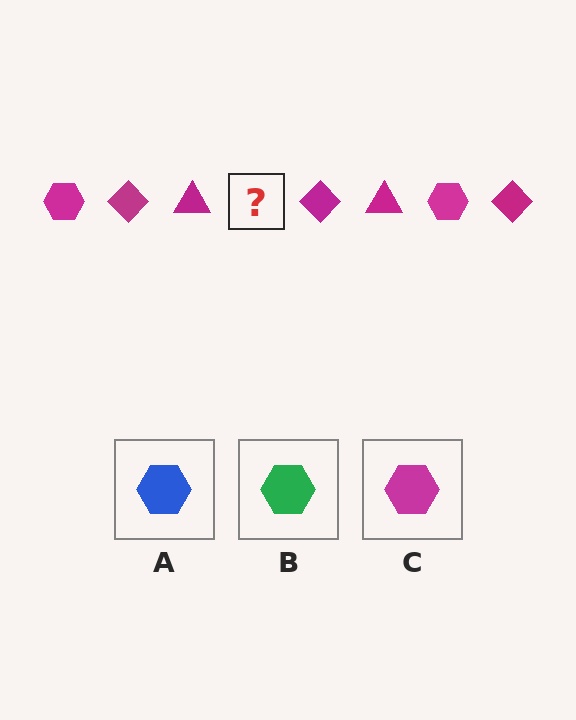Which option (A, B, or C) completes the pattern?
C.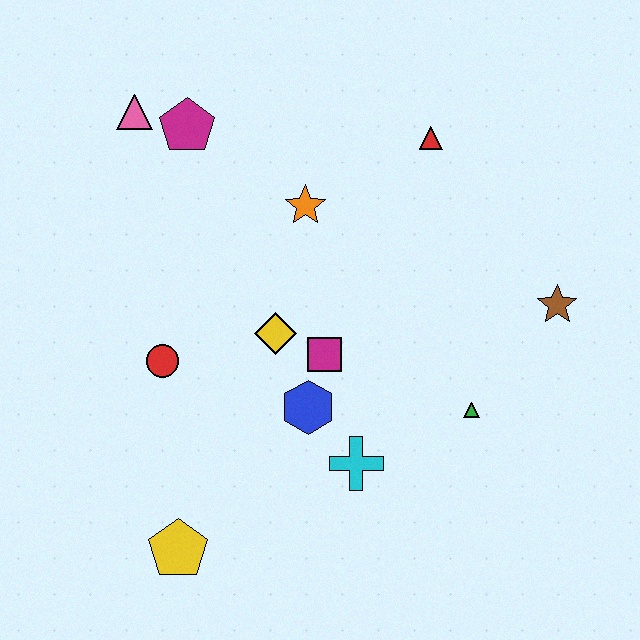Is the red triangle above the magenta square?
Yes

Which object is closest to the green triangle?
The cyan cross is closest to the green triangle.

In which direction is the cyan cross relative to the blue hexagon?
The cyan cross is below the blue hexagon.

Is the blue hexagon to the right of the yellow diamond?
Yes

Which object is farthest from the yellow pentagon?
The red triangle is farthest from the yellow pentagon.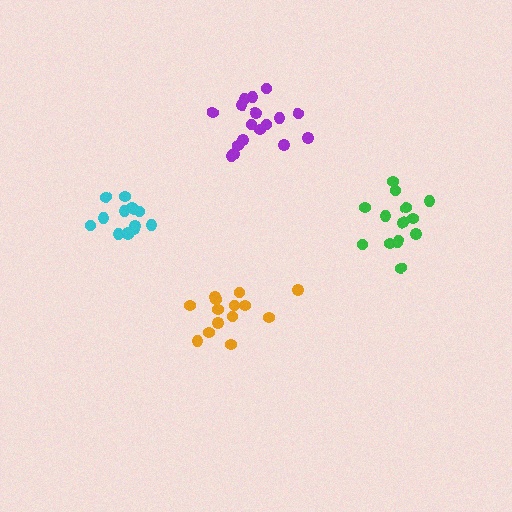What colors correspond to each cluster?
The clusters are colored: orange, green, purple, cyan.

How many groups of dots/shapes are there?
There are 4 groups.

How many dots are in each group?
Group 1: 14 dots, Group 2: 14 dots, Group 3: 17 dots, Group 4: 14 dots (59 total).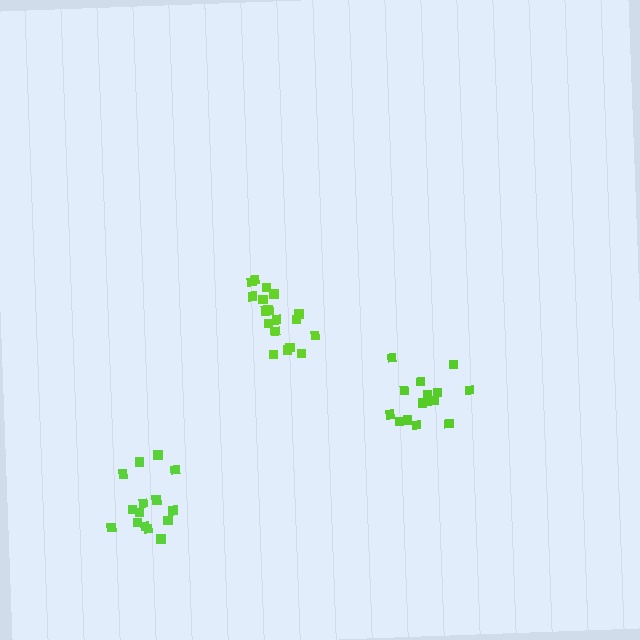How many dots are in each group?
Group 1: 15 dots, Group 2: 15 dots, Group 3: 18 dots (48 total).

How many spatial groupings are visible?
There are 3 spatial groupings.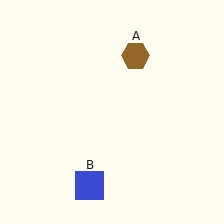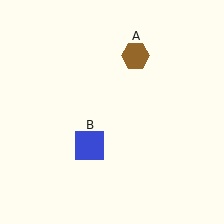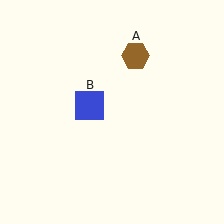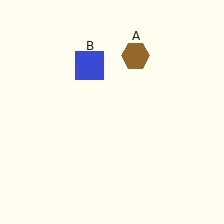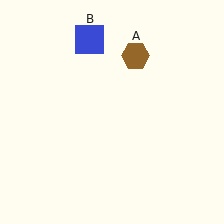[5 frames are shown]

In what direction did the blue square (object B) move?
The blue square (object B) moved up.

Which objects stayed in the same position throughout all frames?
Brown hexagon (object A) remained stationary.